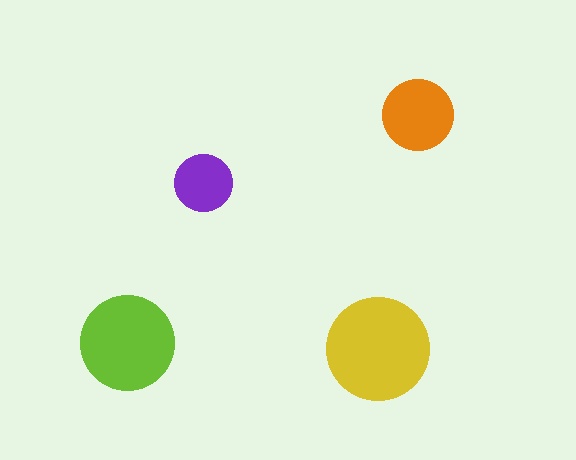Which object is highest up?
The orange circle is topmost.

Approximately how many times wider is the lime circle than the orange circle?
About 1.5 times wider.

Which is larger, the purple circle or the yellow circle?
The yellow one.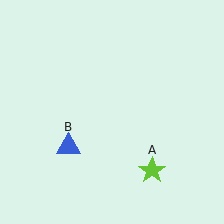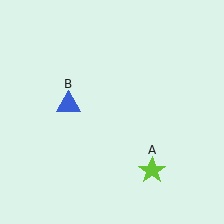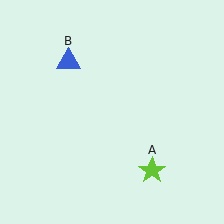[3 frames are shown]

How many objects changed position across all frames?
1 object changed position: blue triangle (object B).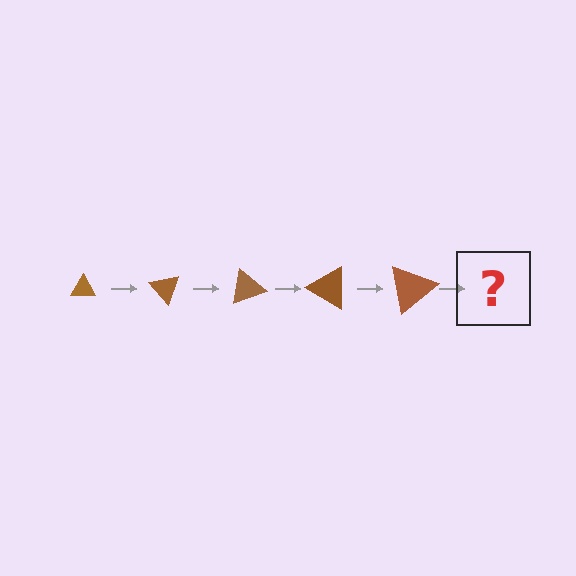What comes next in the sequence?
The next element should be a triangle, larger than the previous one and rotated 250 degrees from the start.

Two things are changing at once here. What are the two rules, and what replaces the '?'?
The two rules are that the triangle grows larger each step and it rotates 50 degrees each step. The '?' should be a triangle, larger than the previous one and rotated 250 degrees from the start.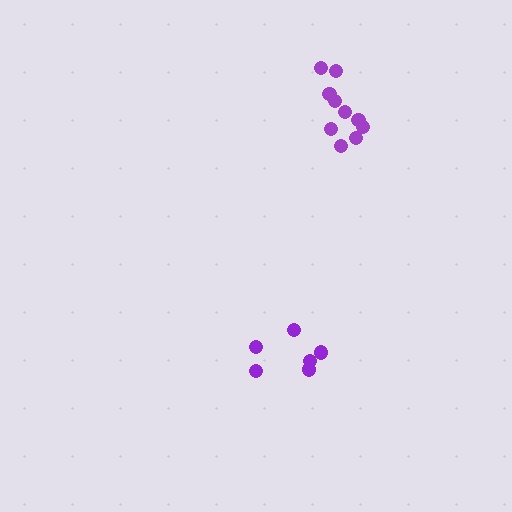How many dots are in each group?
Group 1: 10 dots, Group 2: 6 dots (16 total).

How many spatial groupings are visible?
There are 2 spatial groupings.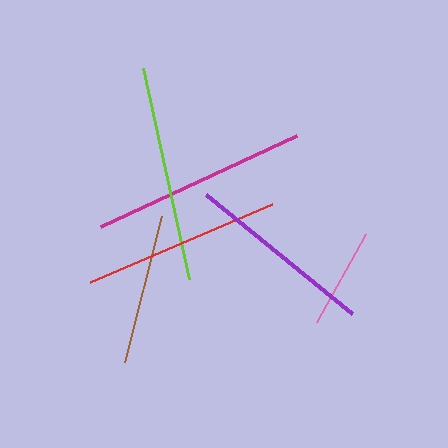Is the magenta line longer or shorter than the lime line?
The magenta line is longer than the lime line.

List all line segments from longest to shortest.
From longest to shortest: magenta, lime, red, purple, brown, pink.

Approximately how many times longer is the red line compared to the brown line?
The red line is approximately 1.3 times the length of the brown line.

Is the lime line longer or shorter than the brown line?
The lime line is longer than the brown line.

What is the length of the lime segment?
The lime segment is approximately 216 pixels long.